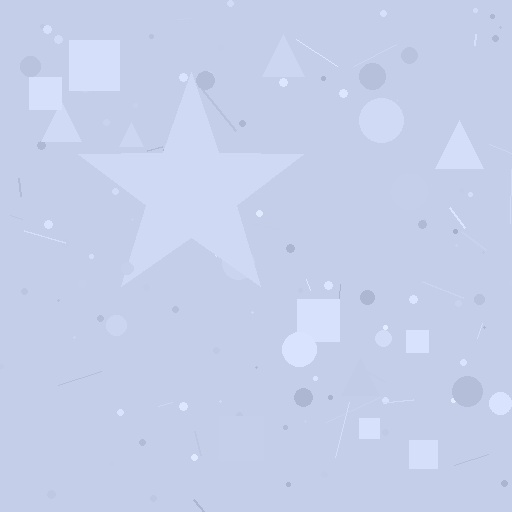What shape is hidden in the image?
A star is hidden in the image.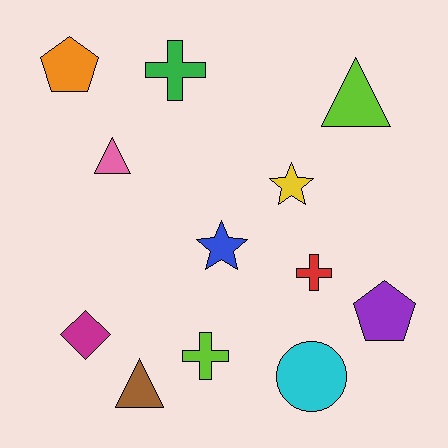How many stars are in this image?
There are 2 stars.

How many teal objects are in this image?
There are no teal objects.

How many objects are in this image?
There are 12 objects.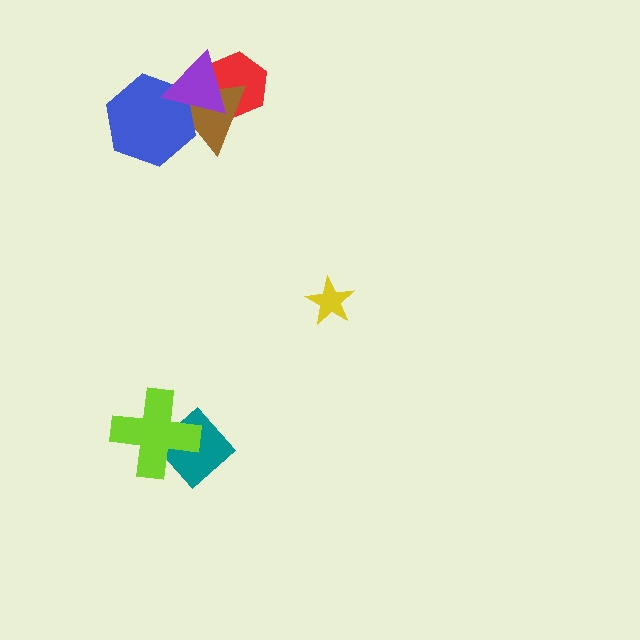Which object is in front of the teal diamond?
The lime cross is in front of the teal diamond.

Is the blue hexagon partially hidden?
Yes, it is partially covered by another shape.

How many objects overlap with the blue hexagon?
2 objects overlap with the blue hexagon.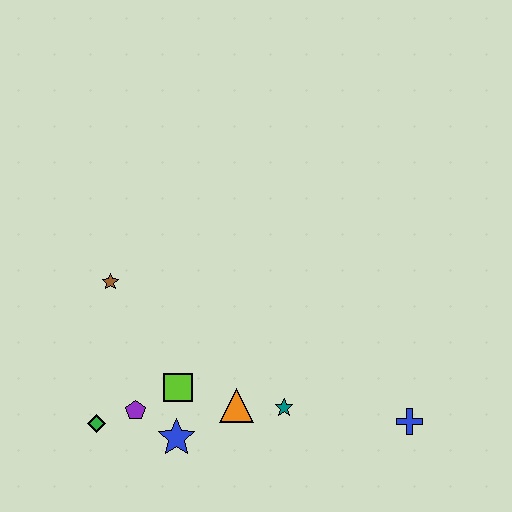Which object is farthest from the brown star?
The blue cross is farthest from the brown star.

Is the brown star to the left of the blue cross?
Yes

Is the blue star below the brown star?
Yes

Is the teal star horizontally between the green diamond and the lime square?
No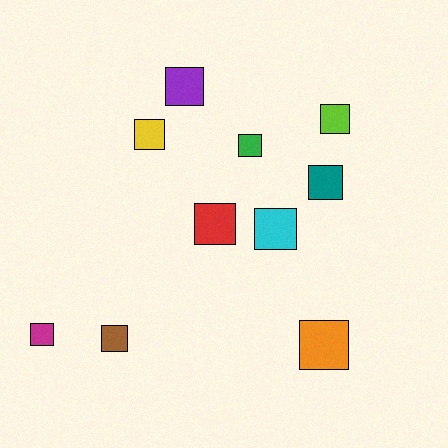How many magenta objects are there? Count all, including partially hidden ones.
There is 1 magenta object.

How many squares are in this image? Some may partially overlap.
There are 10 squares.